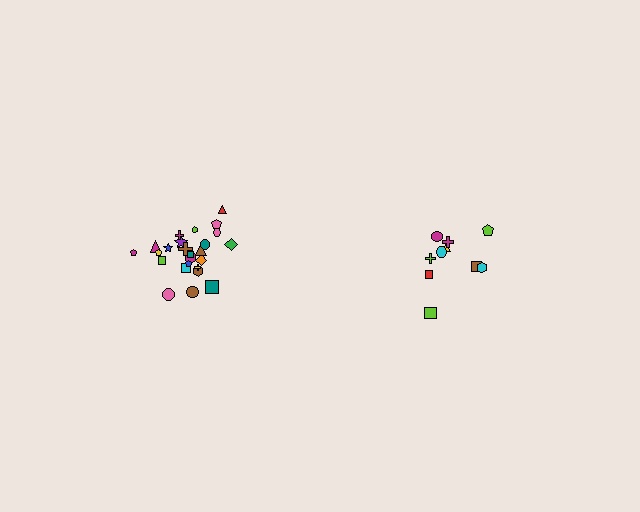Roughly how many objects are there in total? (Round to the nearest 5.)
Roughly 35 objects in total.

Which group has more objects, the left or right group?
The left group.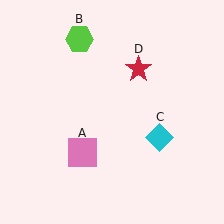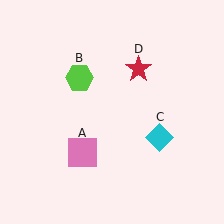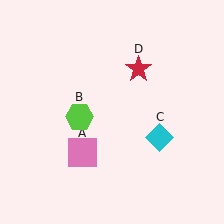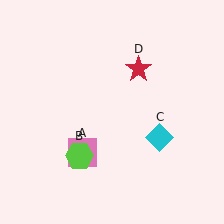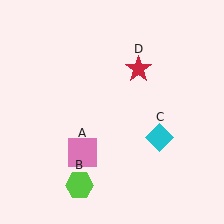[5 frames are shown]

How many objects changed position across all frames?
1 object changed position: lime hexagon (object B).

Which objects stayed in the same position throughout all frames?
Pink square (object A) and cyan diamond (object C) and red star (object D) remained stationary.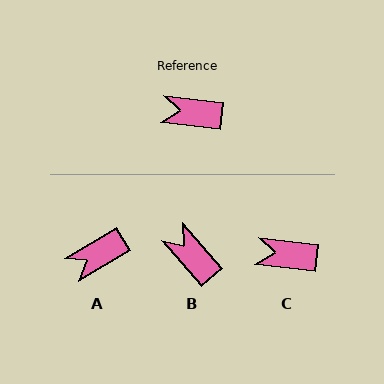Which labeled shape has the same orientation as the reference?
C.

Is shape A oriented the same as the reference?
No, it is off by about 38 degrees.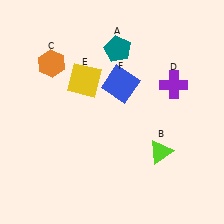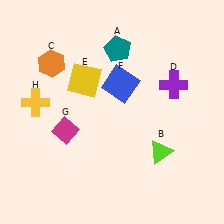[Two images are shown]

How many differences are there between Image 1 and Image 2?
There are 2 differences between the two images.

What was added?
A magenta diamond (G), a yellow cross (H) were added in Image 2.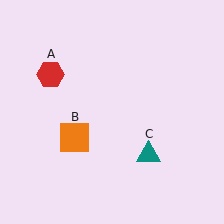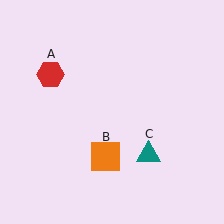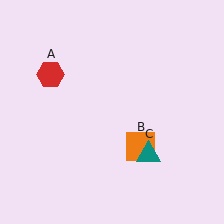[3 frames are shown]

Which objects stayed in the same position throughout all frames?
Red hexagon (object A) and teal triangle (object C) remained stationary.